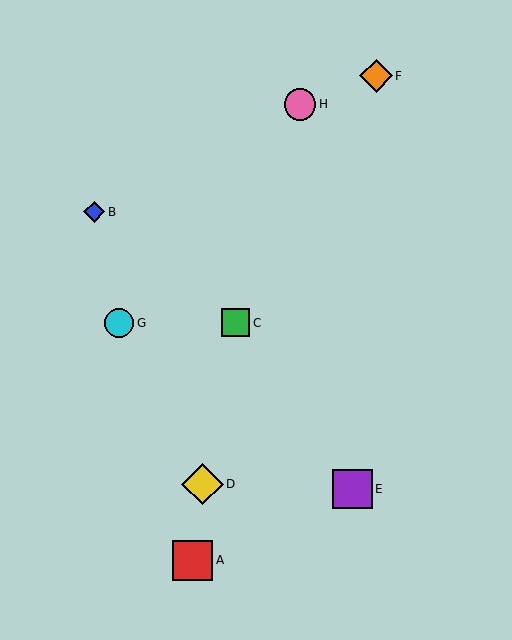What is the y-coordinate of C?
Object C is at y≈323.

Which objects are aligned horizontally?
Objects C, G are aligned horizontally.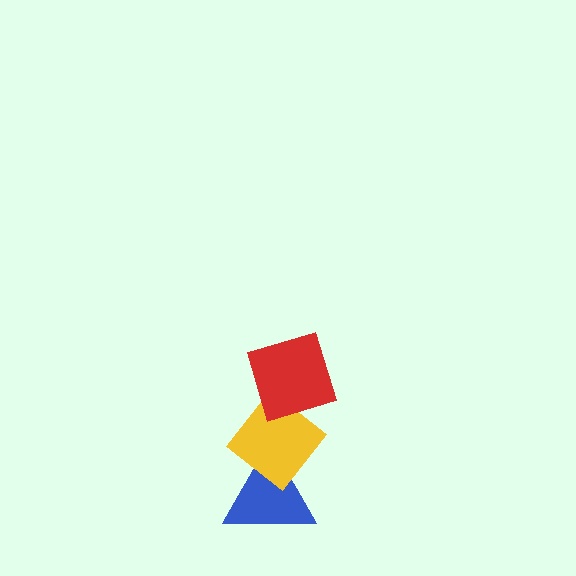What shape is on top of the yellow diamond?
The red diamond is on top of the yellow diamond.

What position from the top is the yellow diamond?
The yellow diamond is 2nd from the top.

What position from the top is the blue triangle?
The blue triangle is 3rd from the top.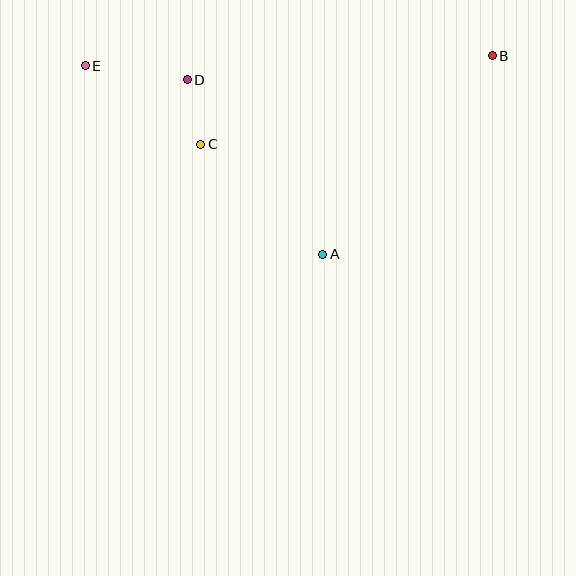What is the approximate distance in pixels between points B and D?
The distance between B and D is approximately 306 pixels.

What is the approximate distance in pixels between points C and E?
The distance between C and E is approximately 140 pixels.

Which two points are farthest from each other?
Points B and E are farthest from each other.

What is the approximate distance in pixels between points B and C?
The distance between B and C is approximately 304 pixels.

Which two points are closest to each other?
Points C and D are closest to each other.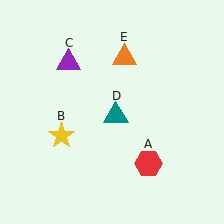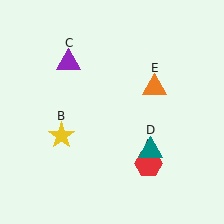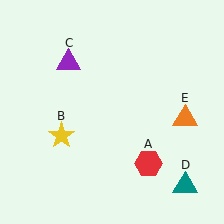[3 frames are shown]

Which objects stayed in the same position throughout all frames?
Red hexagon (object A) and yellow star (object B) and purple triangle (object C) remained stationary.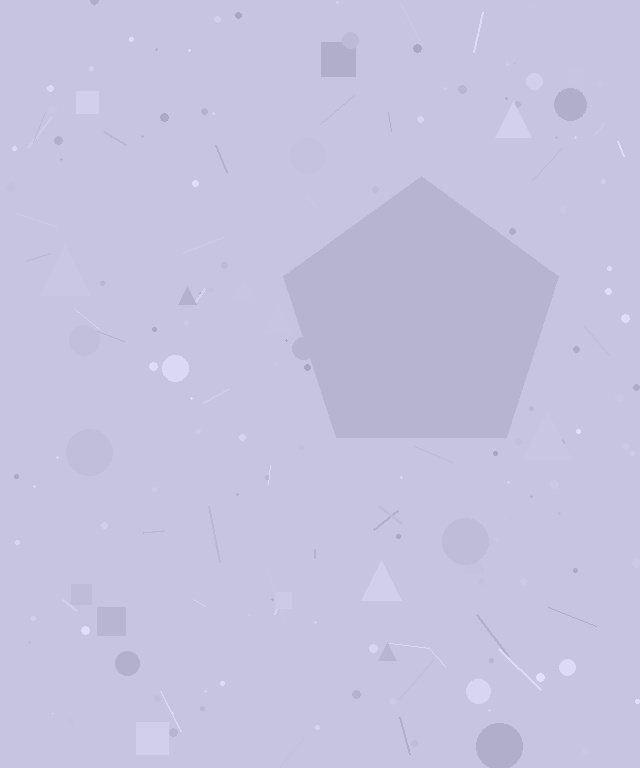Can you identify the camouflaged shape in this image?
The camouflaged shape is a pentagon.